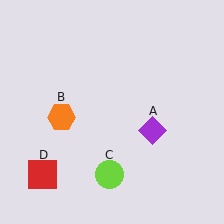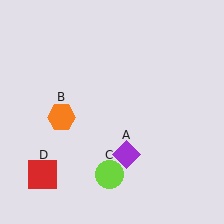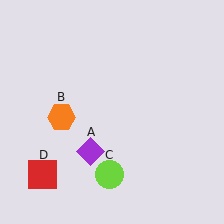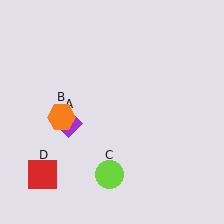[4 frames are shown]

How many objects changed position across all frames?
1 object changed position: purple diamond (object A).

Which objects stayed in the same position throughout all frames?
Orange hexagon (object B) and lime circle (object C) and red square (object D) remained stationary.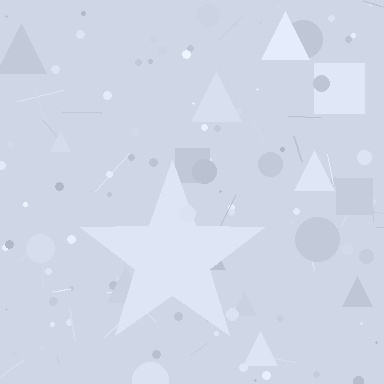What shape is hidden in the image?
A star is hidden in the image.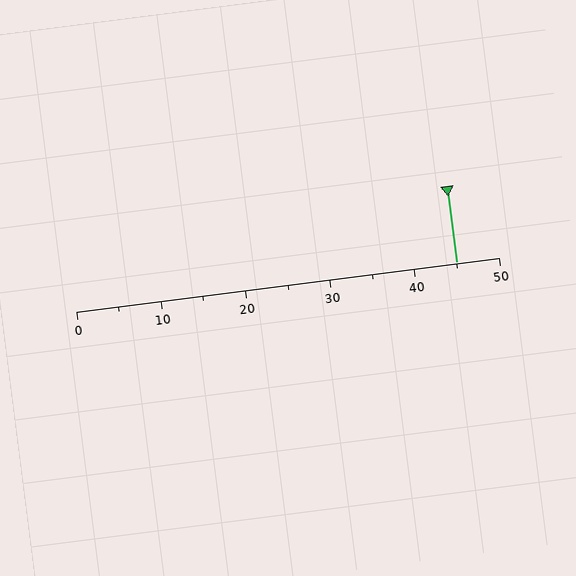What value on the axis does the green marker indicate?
The marker indicates approximately 45.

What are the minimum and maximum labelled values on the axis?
The axis runs from 0 to 50.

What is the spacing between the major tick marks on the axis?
The major ticks are spaced 10 apart.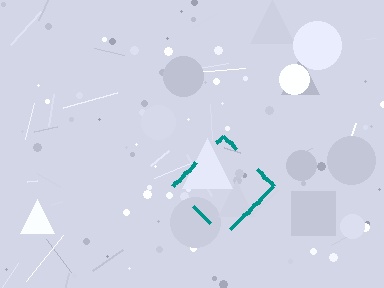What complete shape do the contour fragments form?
The contour fragments form a diamond.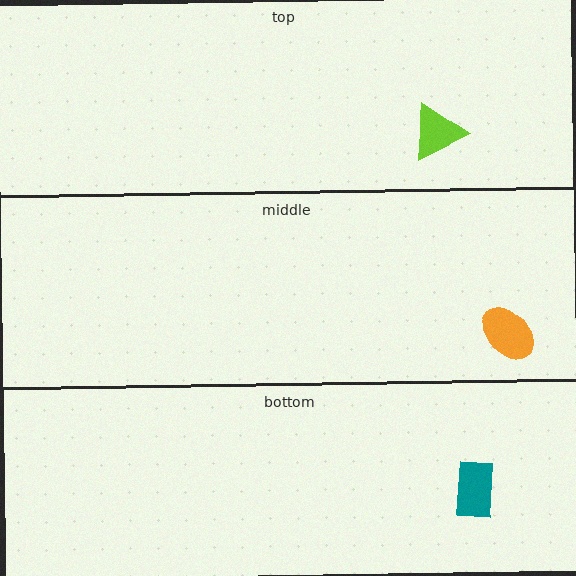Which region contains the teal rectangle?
The bottom region.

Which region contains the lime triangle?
The top region.